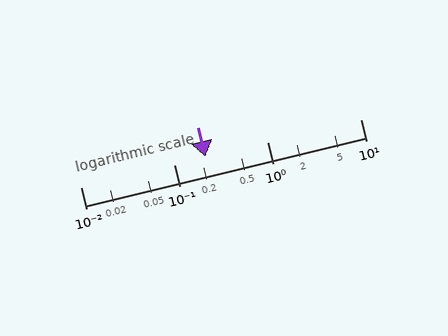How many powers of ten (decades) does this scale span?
The scale spans 3 decades, from 0.01 to 10.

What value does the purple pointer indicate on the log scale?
The pointer indicates approximately 0.22.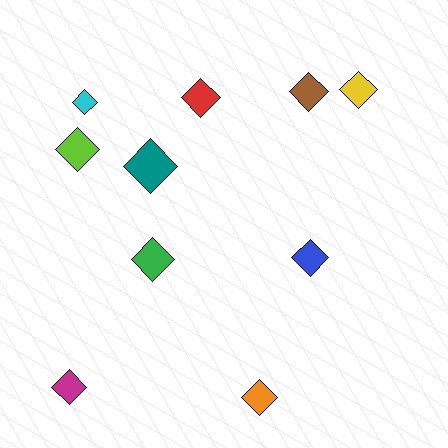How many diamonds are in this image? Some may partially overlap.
There are 10 diamonds.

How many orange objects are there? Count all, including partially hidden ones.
There is 1 orange object.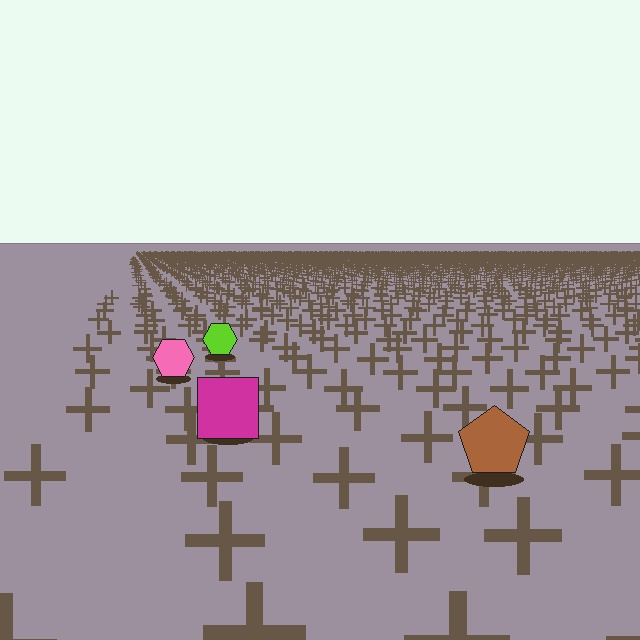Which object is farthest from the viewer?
The lime hexagon is farthest from the viewer. It appears smaller and the ground texture around it is denser.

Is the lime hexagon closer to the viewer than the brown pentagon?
No. The brown pentagon is closer — you can tell from the texture gradient: the ground texture is coarser near it.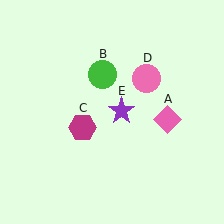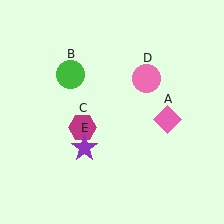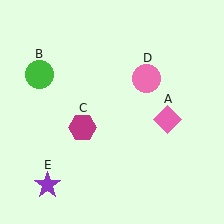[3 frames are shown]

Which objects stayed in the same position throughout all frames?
Pink diamond (object A) and magenta hexagon (object C) and pink circle (object D) remained stationary.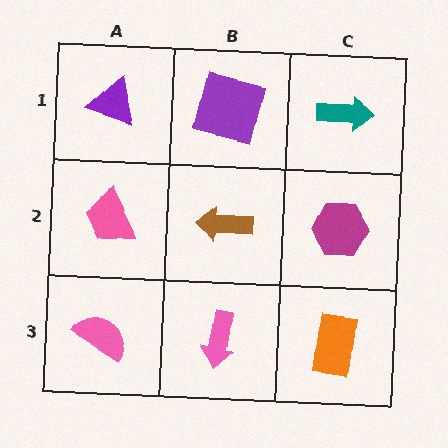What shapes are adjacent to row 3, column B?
A brown arrow (row 2, column B), a pink semicircle (row 3, column A), an orange rectangle (row 3, column C).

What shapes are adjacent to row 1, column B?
A brown arrow (row 2, column B), a purple triangle (row 1, column A), a teal arrow (row 1, column C).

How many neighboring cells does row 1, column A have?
2.